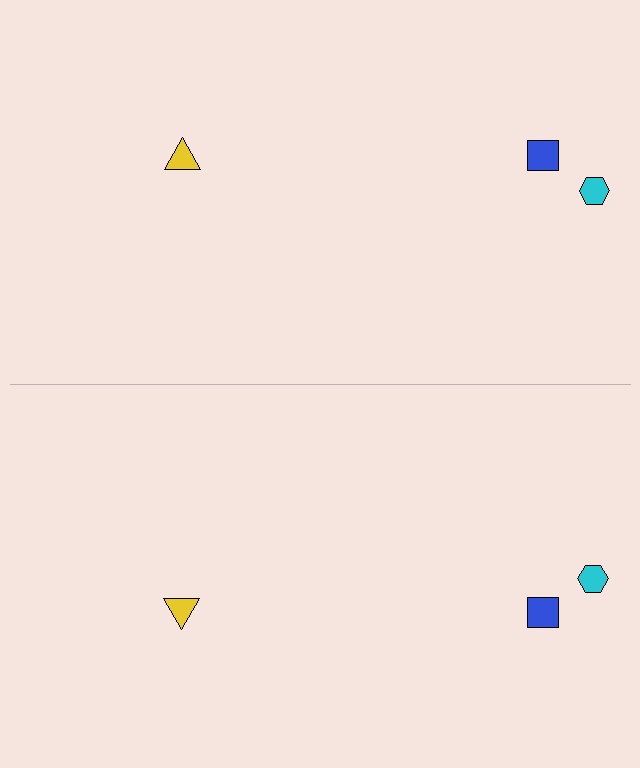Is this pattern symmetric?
Yes, this pattern has bilateral (reflection) symmetry.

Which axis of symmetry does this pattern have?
The pattern has a horizontal axis of symmetry running through the center of the image.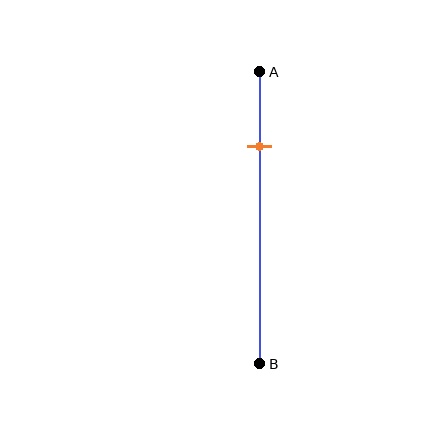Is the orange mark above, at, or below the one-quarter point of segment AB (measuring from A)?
The orange mark is approximately at the one-quarter point of segment AB.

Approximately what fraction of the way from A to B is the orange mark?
The orange mark is approximately 25% of the way from A to B.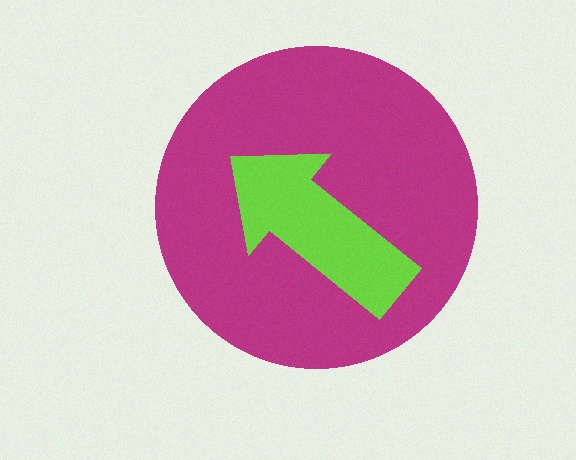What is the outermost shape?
The magenta circle.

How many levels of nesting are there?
2.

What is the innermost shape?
The lime arrow.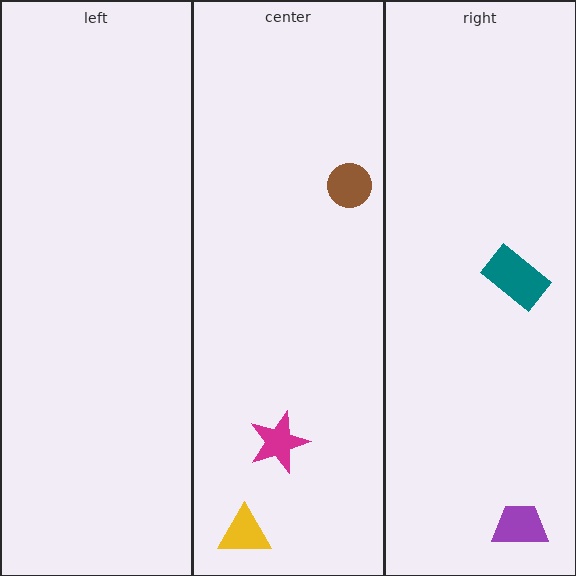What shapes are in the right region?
The teal rectangle, the purple trapezoid.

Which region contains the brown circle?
The center region.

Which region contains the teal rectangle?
The right region.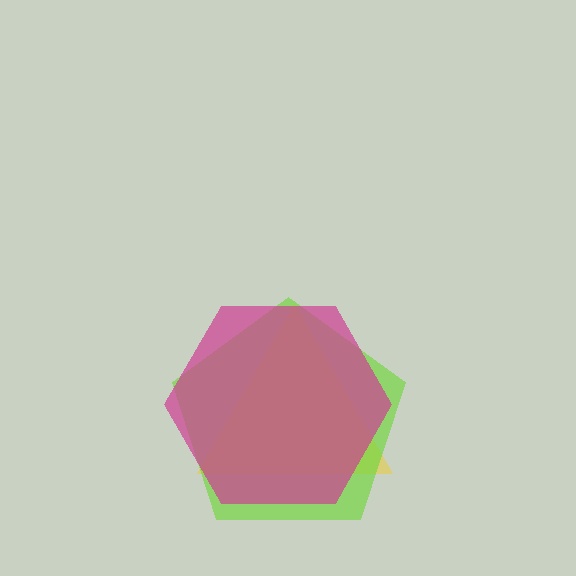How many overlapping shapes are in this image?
There are 3 overlapping shapes in the image.